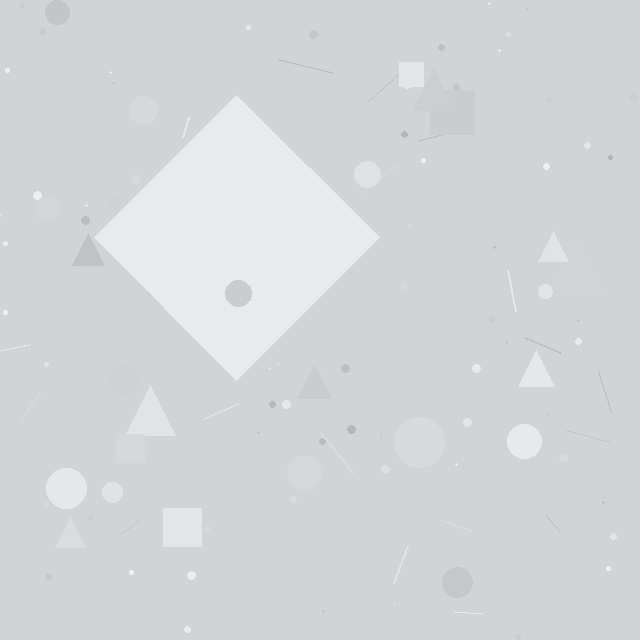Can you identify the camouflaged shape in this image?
The camouflaged shape is a diamond.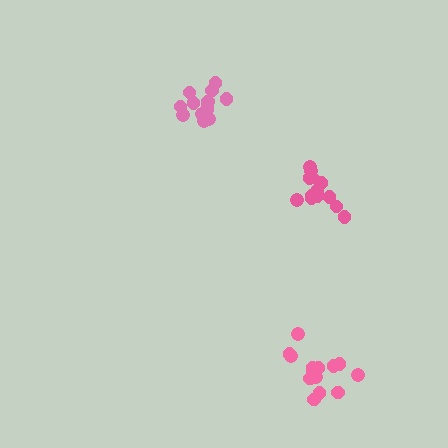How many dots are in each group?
Group 1: 14 dots, Group 2: 15 dots, Group 3: 14 dots (43 total).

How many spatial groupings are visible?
There are 3 spatial groupings.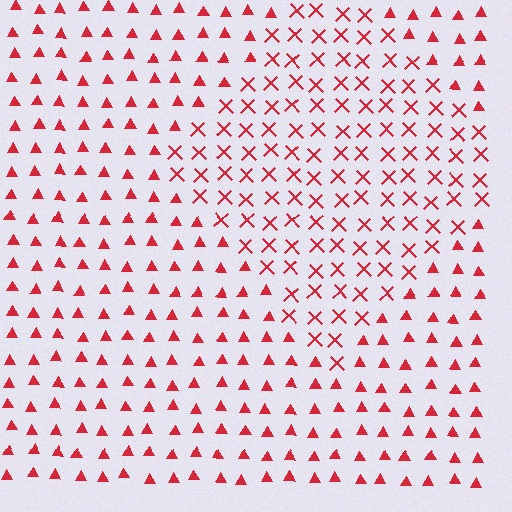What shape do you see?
I see a diamond.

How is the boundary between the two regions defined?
The boundary is defined by a change in element shape: X marks inside vs. triangles outside. All elements share the same color and spacing.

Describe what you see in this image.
The image is filled with small red elements arranged in a uniform grid. A diamond-shaped region contains X marks, while the surrounding area contains triangles. The boundary is defined purely by the change in element shape.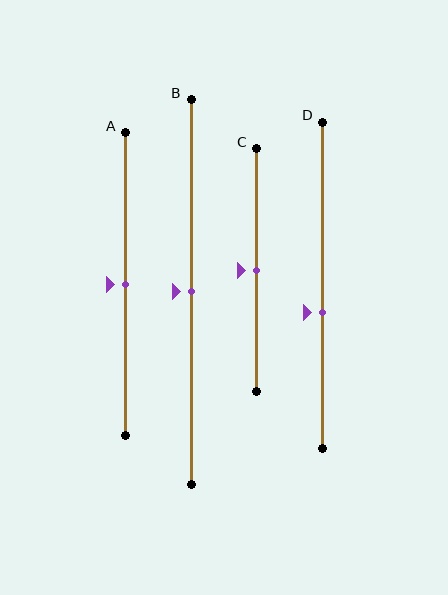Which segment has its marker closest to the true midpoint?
Segment A has its marker closest to the true midpoint.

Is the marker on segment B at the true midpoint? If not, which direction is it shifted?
Yes, the marker on segment B is at the true midpoint.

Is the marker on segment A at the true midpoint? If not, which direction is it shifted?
Yes, the marker on segment A is at the true midpoint.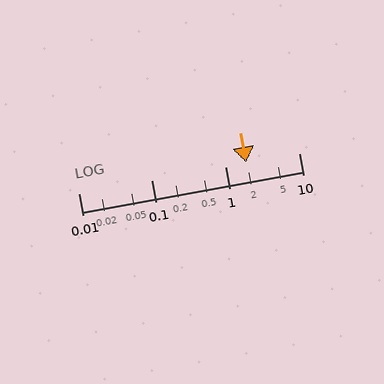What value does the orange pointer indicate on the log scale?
The pointer indicates approximately 1.9.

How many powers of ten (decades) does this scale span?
The scale spans 3 decades, from 0.01 to 10.